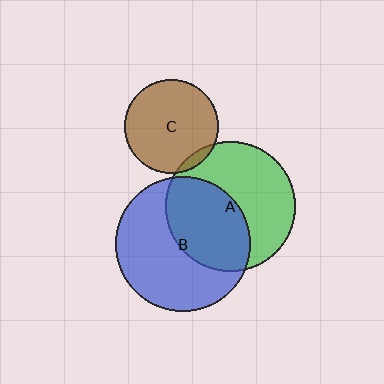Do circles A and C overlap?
Yes.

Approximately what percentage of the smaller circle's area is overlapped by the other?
Approximately 5%.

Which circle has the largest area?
Circle B (blue).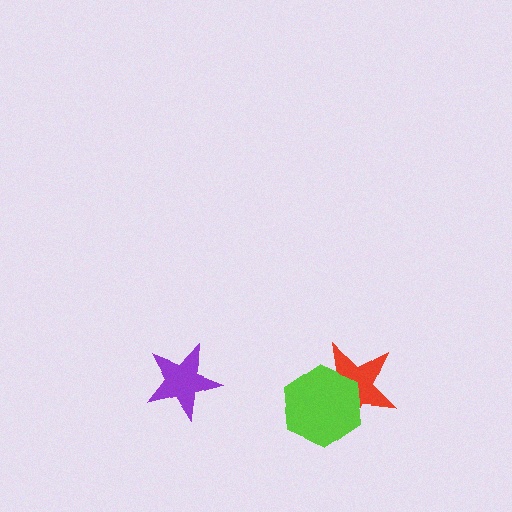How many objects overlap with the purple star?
0 objects overlap with the purple star.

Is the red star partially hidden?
Yes, it is partially covered by another shape.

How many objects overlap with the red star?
1 object overlaps with the red star.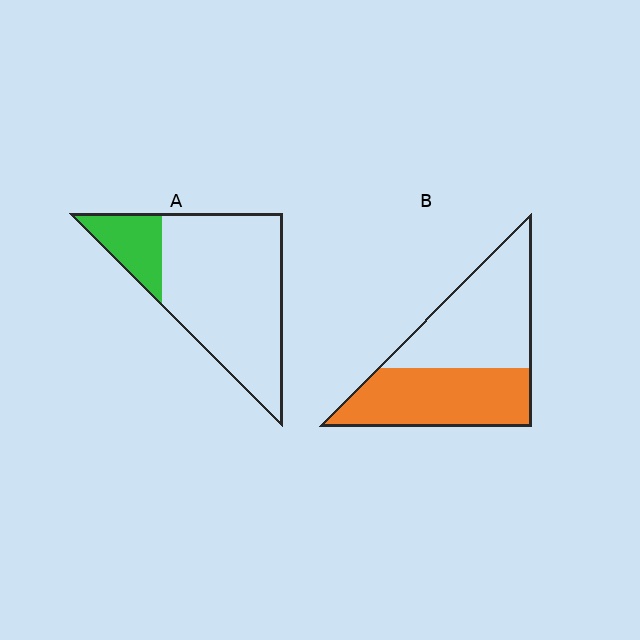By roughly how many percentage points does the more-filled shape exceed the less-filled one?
By roughly 30 percentage points (B over A).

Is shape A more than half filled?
No.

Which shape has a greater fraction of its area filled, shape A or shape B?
Shape B.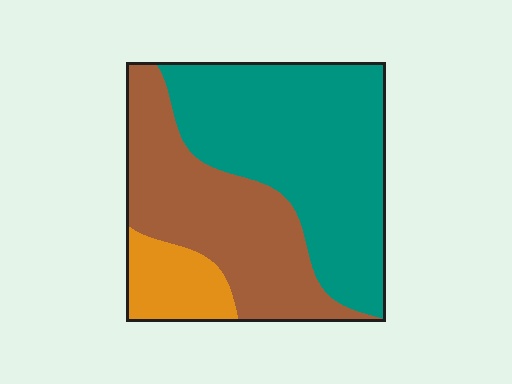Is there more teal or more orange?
Teal.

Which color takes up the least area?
Orange, at roughly 10%.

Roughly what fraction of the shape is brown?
Brown covers roughly 35% of the shape.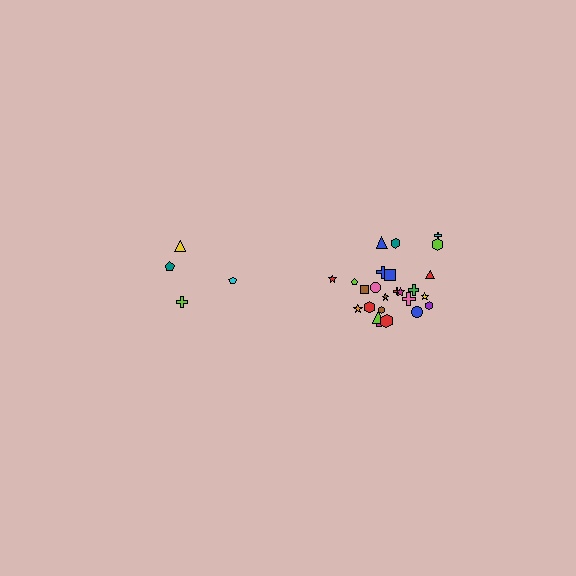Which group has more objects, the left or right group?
The right group.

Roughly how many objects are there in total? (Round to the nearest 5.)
Roughly 30 objects in total.